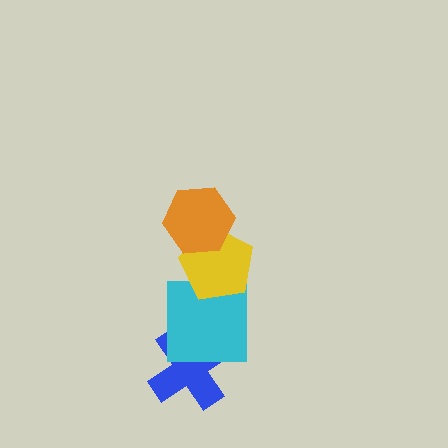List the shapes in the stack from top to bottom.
From top to bottom: the orange hexagon, the yellow pentagon, the cyan square, the blue cross.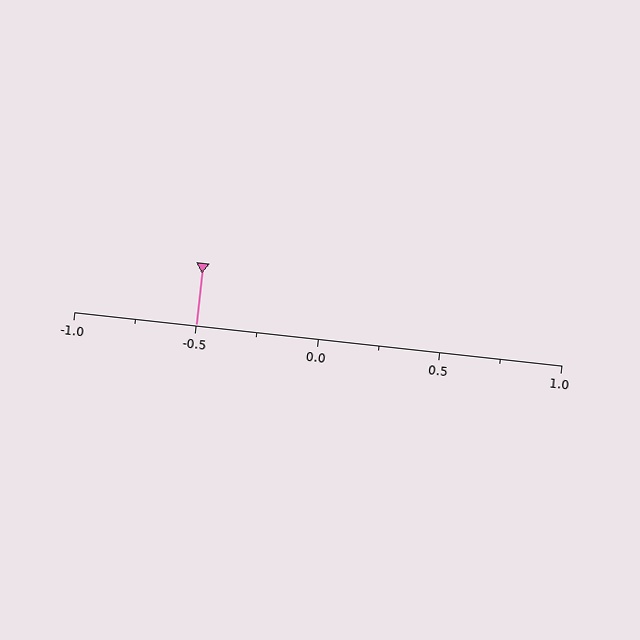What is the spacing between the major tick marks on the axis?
The major ticks are spaced 0.5 apart.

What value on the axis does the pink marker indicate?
The marker indicates approximately -0.5.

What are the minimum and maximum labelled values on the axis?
The axis runs from -1.0 to 1.0.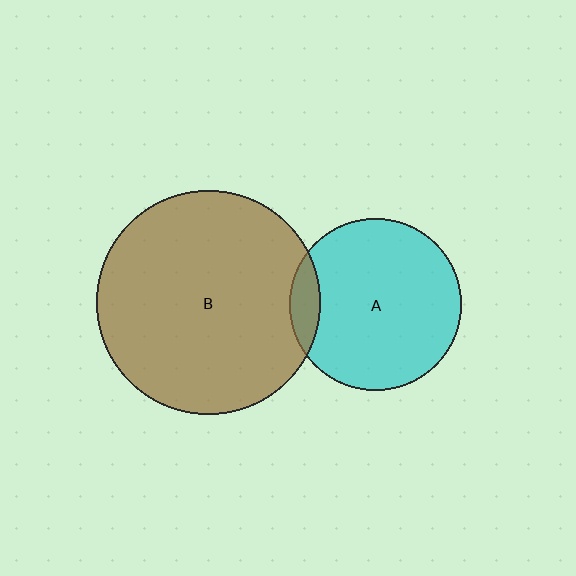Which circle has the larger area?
Circle B (brown).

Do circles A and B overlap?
Yes.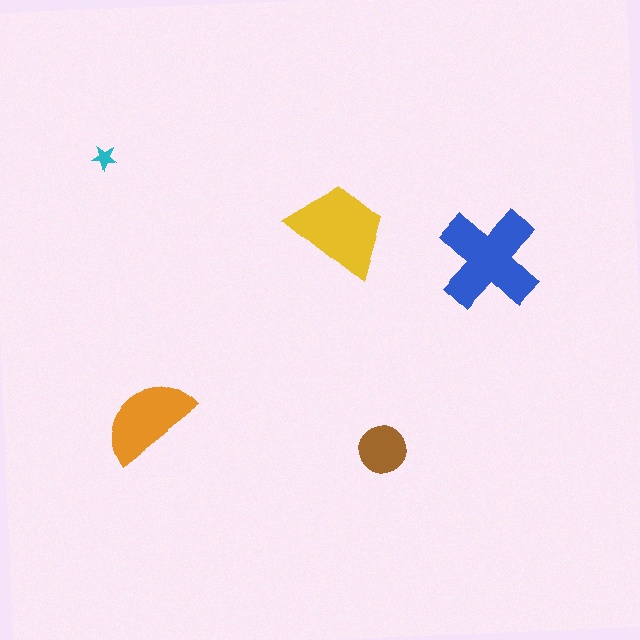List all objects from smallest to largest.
The cyan star, the brown circle, the orange semicircle, the yellow trapezoid, the blue cross.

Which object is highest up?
The cyan star is topmost.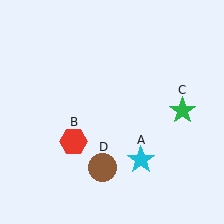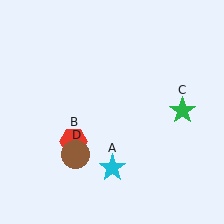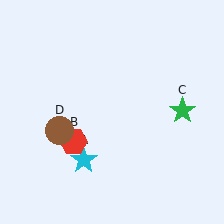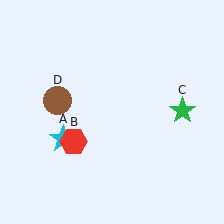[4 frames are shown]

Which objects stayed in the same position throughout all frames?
Red hexagon (object B) and green star (object C) remained stationary.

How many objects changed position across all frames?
2 objects changed position: cyan star (object A), brown circle (object D).